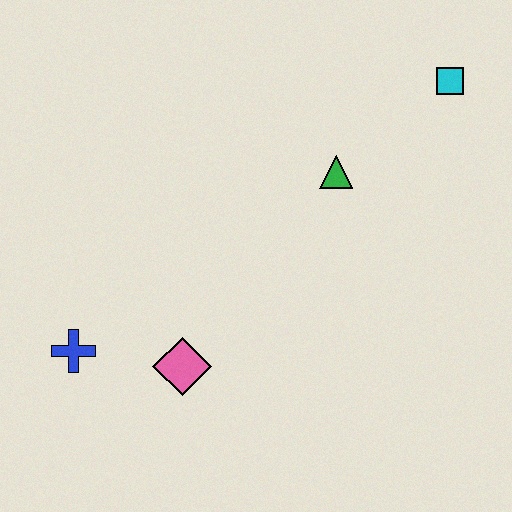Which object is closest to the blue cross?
The pink diamond is closest to the blue cross.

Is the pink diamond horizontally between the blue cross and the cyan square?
Yes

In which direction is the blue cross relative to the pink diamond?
The blue cross is to the left of the pink diamond.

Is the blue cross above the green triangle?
No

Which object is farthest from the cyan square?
The blue cross is farthest from the cyan square.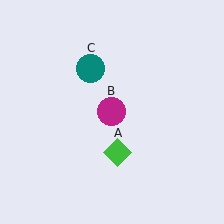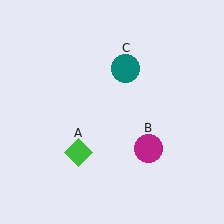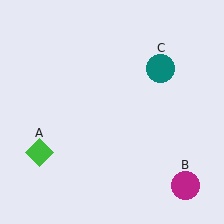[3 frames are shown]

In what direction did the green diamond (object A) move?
The green diamond (object A) moved left.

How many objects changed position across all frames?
3 objects changed position: green diamond (object A), magenta circle (object B), teal circle (object C).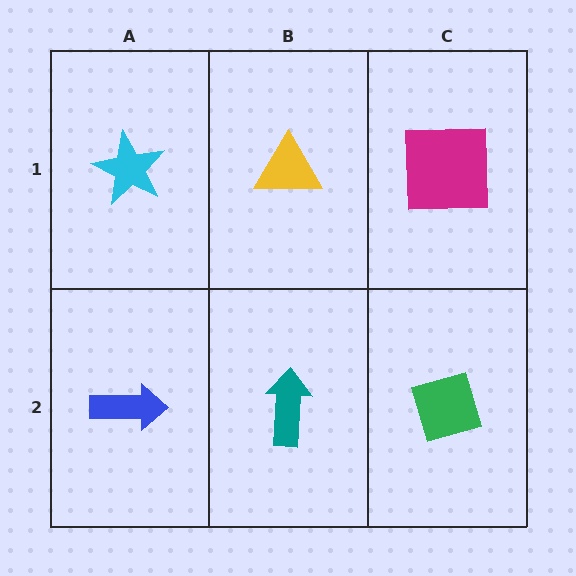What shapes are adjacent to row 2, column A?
A cyan star (row 1, column A), a teal arrow (row 2, column B).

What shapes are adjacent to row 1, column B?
A teal arrow (row 2, column B), a cyan star (row 1, column A), a magenta square (row 1, column C).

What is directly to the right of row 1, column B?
A magenta square.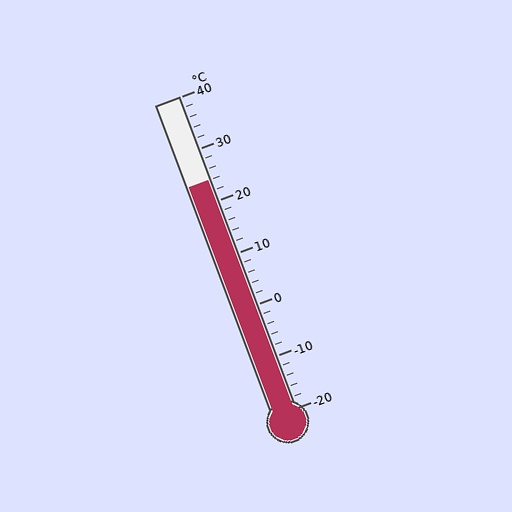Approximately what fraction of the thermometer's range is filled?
The thermometer is filled to approximately 75% of its range.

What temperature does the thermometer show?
The thermometer shows approximately 24°C.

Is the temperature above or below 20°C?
The temperature is above 20°C.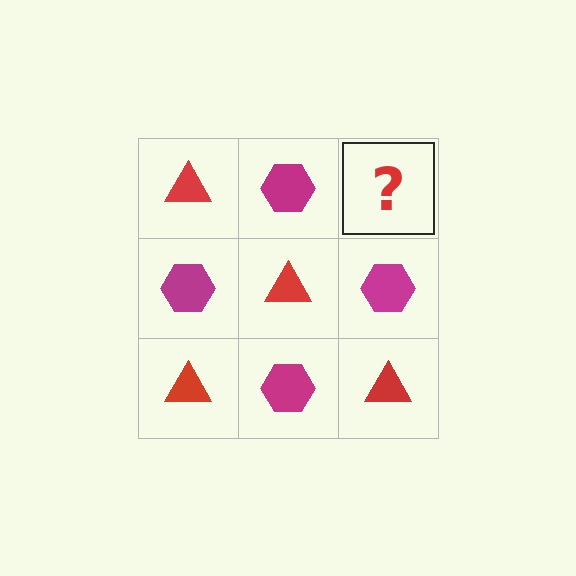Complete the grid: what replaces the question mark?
The question mark should be replaced with a red triangle.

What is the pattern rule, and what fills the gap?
The rule is that it alternates red triangle and magenta hexagon in a checkerboard pattern. The gap should be filled with a red triangle.